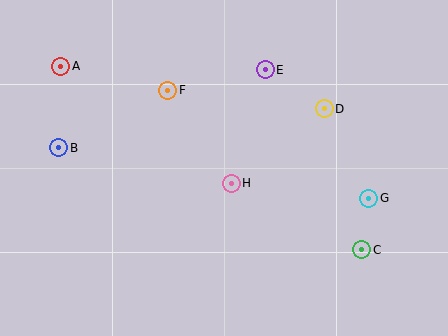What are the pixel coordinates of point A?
Point A is at (61, 66).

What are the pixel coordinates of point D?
Point D is at (324, 109).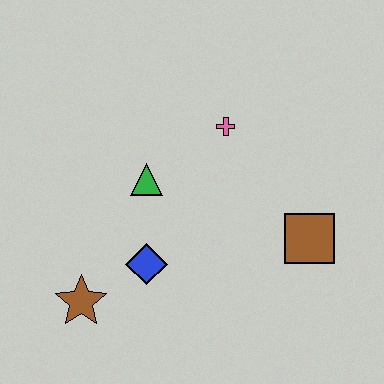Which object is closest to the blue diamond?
The brown star is closest to the blue diamond.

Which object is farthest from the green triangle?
The brown square is farthest from the green triangle.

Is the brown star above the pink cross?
No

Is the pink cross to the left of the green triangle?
No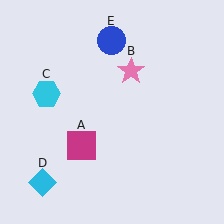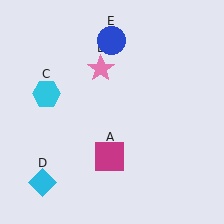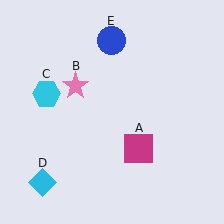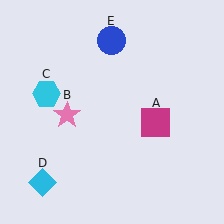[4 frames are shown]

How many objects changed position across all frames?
2 objects changed position: magenta square (object A), pink star (object B).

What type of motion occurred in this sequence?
The magenta square (object A), pink star (object B) rotated counterclockwise around the center of the scene.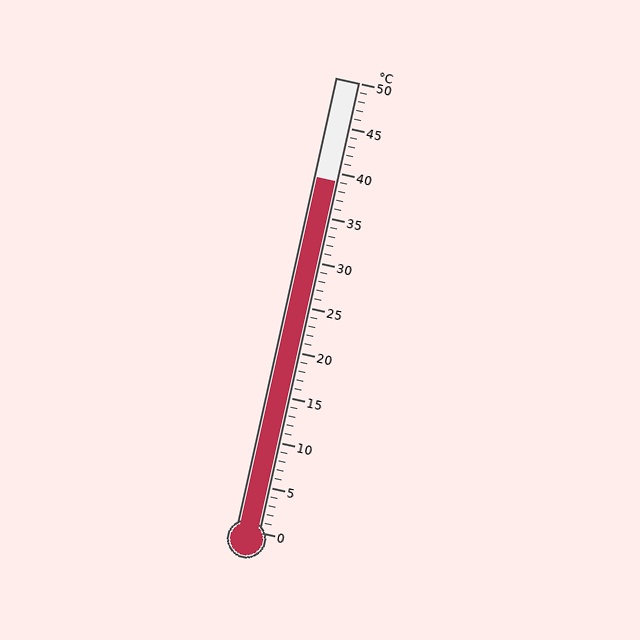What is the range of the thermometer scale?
The thermometer scale ranges from 0°C to 50°C.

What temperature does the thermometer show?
The thermometer shows approximately 39°C.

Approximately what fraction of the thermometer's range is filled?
The thermometer is filled to approximately 80% of its range.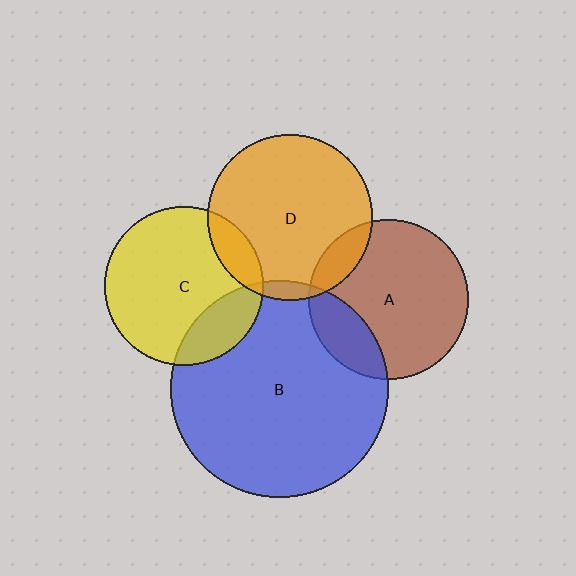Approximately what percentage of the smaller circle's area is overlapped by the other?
Approximately 10%.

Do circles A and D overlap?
Yes.